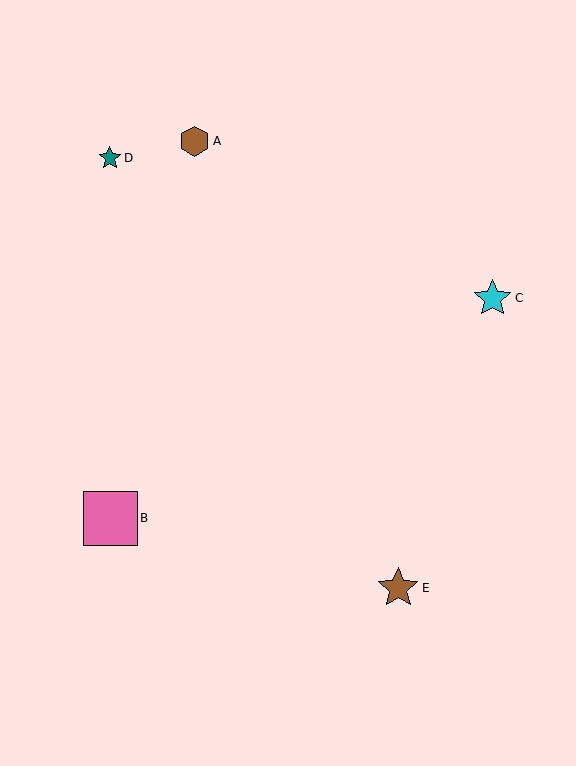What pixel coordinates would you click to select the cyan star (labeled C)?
Click at (493, 298) to select the cyan star C.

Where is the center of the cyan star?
The center of the cyan star is at (493, 298).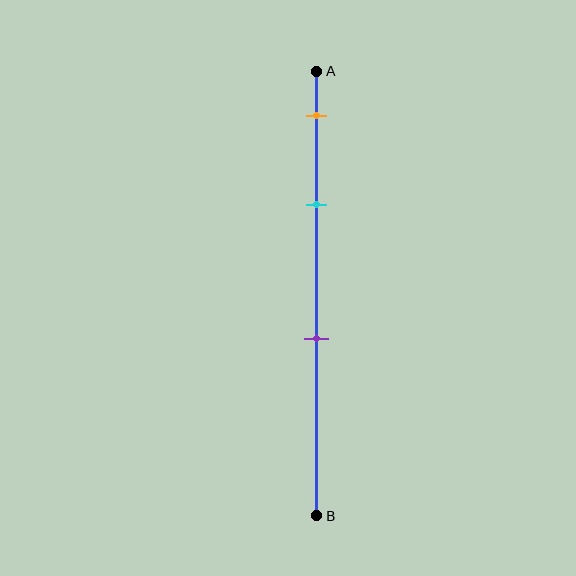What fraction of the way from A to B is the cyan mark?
The cyan mark is approximately 30% (0.3) of the way from A to B.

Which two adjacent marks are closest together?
The orange and cyan marks are the closest adjacent pair.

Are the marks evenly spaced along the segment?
No, the marks are not evenly spaced.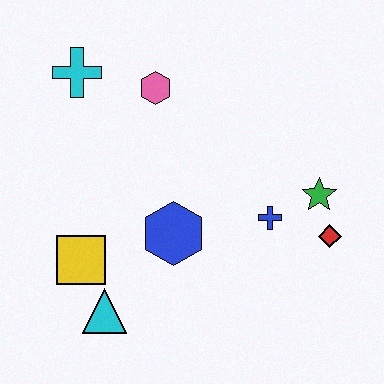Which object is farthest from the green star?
The cyan cross is farthest from the green star.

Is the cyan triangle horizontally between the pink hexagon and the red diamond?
No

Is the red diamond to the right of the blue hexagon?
Yes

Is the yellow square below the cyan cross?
Yes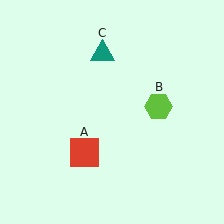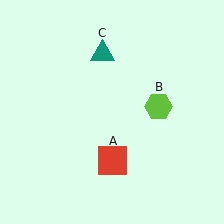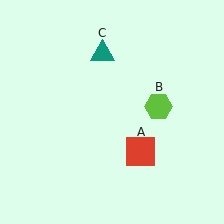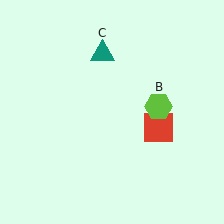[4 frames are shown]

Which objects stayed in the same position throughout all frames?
Lime hexagon (object B) and teal triangle (object C) remained stationary.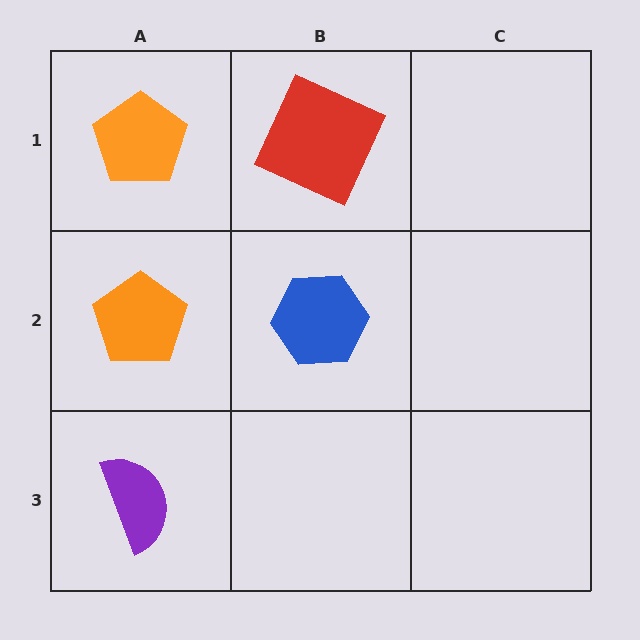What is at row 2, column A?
An orange pentagon.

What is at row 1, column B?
A red square.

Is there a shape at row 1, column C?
No, that cell is empty.